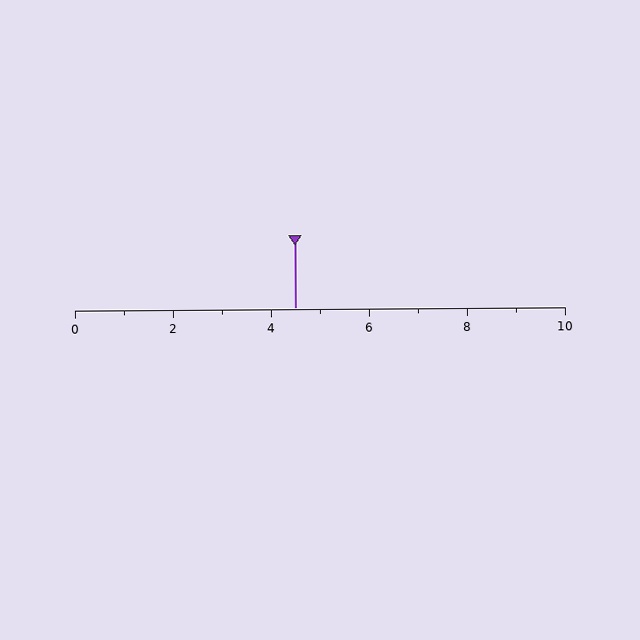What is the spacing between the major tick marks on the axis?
The major ticks are spaced 2 apart.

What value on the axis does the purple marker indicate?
The marker indicates approximately 4.5.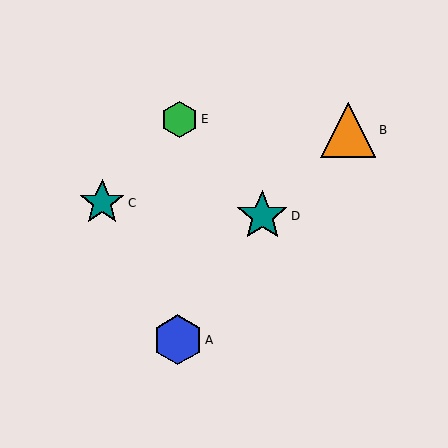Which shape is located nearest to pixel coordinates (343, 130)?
The orange triangle (labeled B) at (348, 130) is nearest to that location.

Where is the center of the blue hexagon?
The center of the blue hexagon is at (178, 340).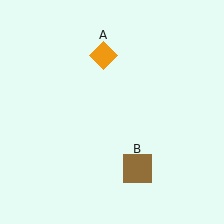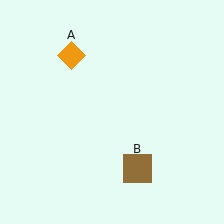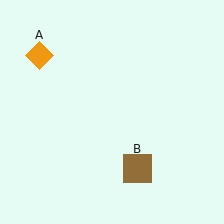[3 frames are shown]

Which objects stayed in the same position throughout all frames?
Brown square (object B) remained stationary.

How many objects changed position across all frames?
1 object changed position: orange diamond (object A).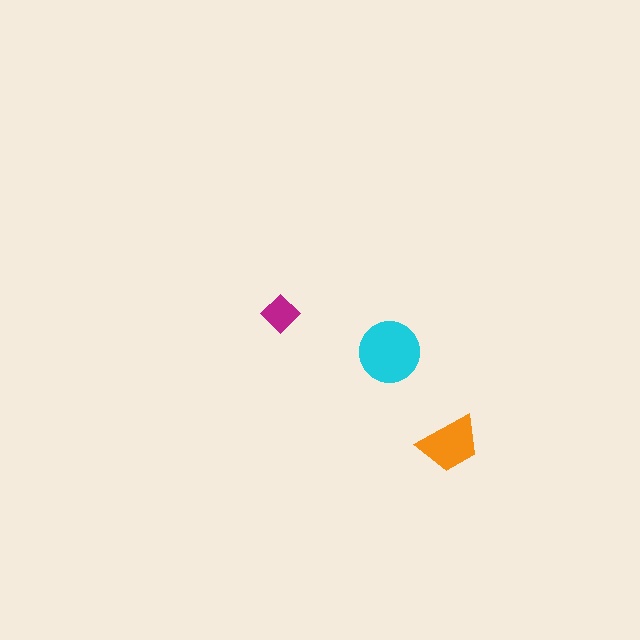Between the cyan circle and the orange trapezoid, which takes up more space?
The cyan circle.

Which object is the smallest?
The magenta diamond.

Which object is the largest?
The cyan circle.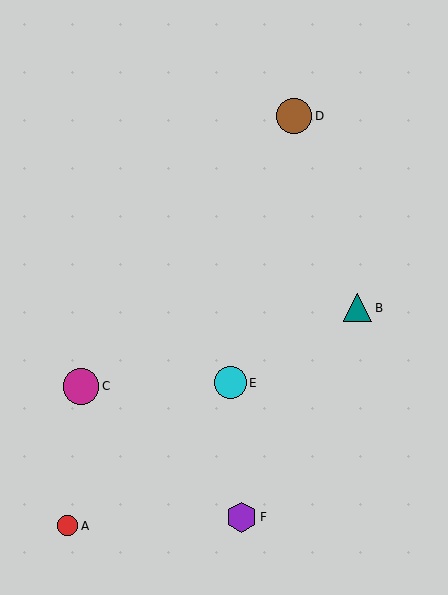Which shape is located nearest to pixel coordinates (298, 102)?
The brown circle (labeled D) at (294, 116) is nearest to that location.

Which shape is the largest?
The magenta circle (labeled C) is the largest.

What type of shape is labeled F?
Shape F is a purple hexagon.